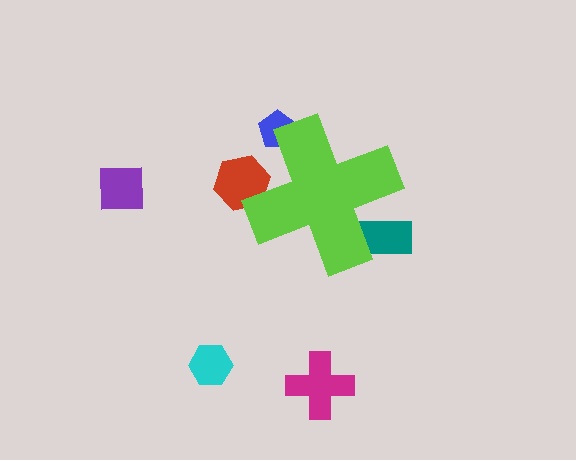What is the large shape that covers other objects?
A lime cross.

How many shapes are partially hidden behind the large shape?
3 shapes are partially hidden.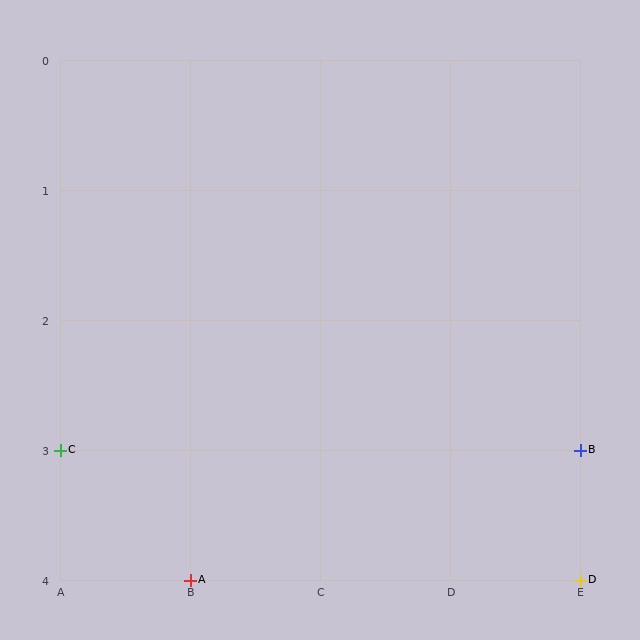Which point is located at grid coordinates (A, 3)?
Point C is at (A, 3).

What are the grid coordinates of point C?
Point C is at grid coordinates (A, 3).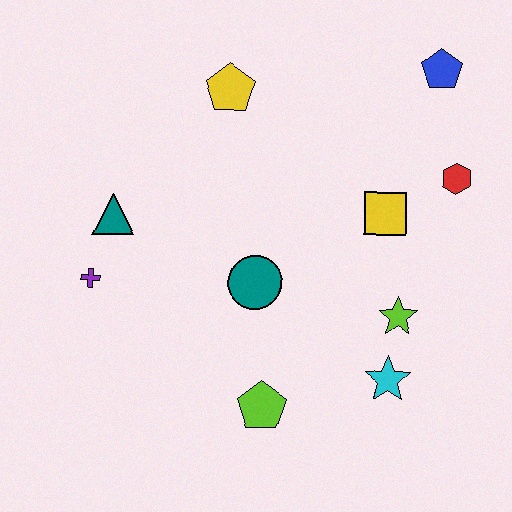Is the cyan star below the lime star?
Yes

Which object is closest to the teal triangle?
The purple cross is closest to the teal triangle.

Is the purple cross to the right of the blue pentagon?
No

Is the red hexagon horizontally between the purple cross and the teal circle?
No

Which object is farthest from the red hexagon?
The purple cross is farthest from the red hexagon.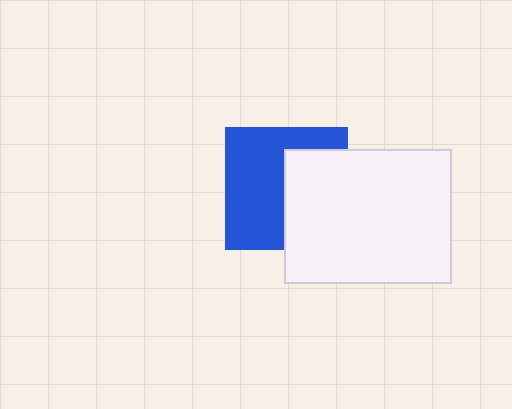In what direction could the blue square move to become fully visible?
The blue square could move left. That would shift it out from behind the white rectangle entirely.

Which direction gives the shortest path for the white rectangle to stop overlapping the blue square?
Moving right gives the shortest separation.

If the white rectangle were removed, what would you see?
You would see the complete blue square.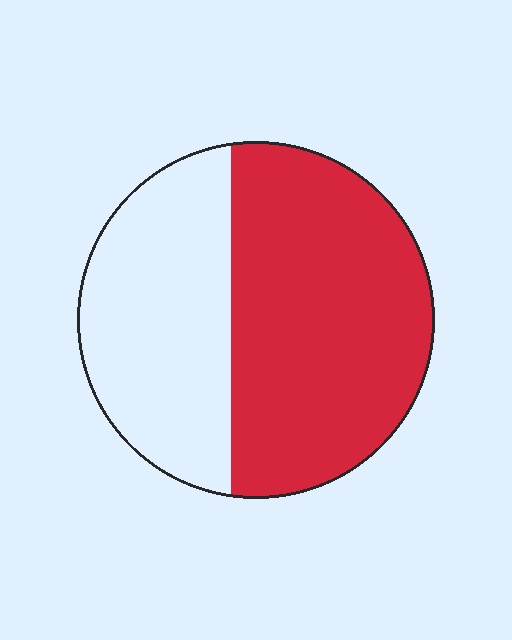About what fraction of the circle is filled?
About three fifths (3/5).